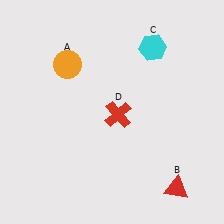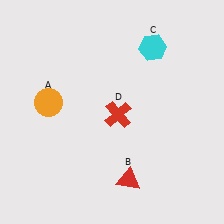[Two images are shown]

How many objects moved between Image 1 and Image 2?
2 objects moved between the two images.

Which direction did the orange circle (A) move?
The orange circle (A) moved down.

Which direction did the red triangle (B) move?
The red triangle (B) moved left.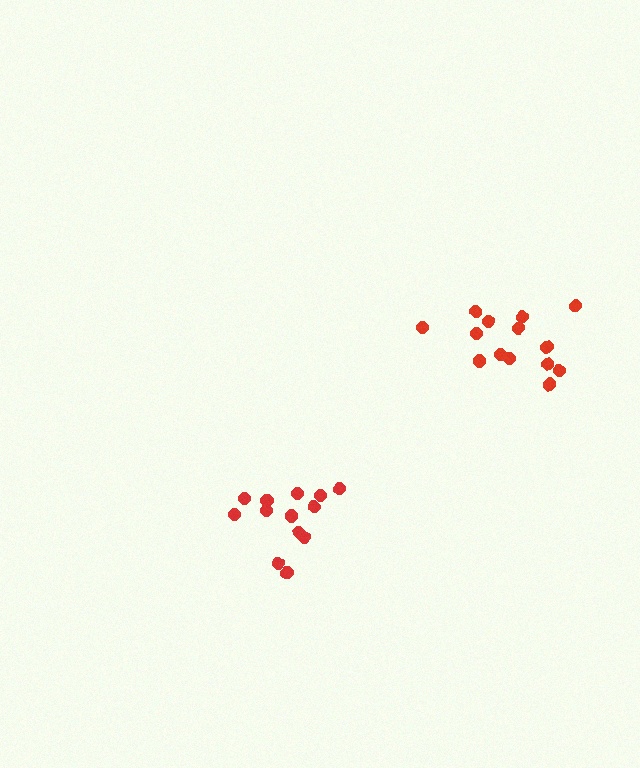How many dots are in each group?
Group 1: 13 dots, Group 2: 14 dots (27 total).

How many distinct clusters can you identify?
There are 2 distinct clusters.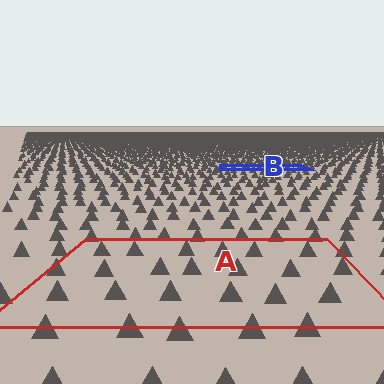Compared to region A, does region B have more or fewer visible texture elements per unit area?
Region B has more texture elements per unit area — they are packed more densely because it is farther away.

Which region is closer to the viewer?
Region A is closer. The texture elements there are larger and more spread out.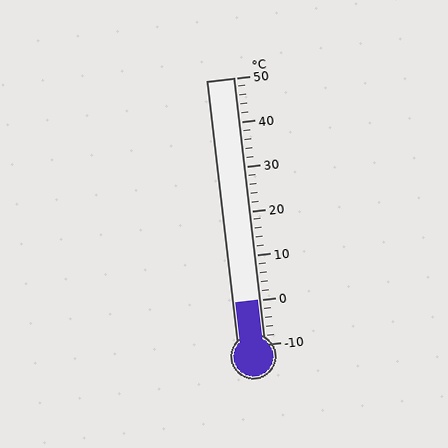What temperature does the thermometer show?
The thermometer shows approximately 0°C.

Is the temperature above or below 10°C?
The temperature is below 10°C.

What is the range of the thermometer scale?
The thermometer scale ranges from -10°C to 50°C.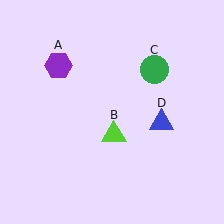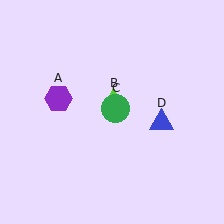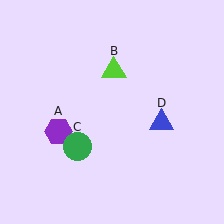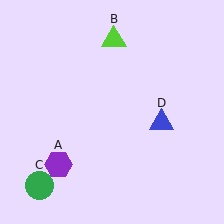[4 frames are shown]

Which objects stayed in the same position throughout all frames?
Blue triangle (object D) remained stationary.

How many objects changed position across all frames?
3 objects changed position: purple hexagon (object A), lime triangle (object B), green circle (object C).